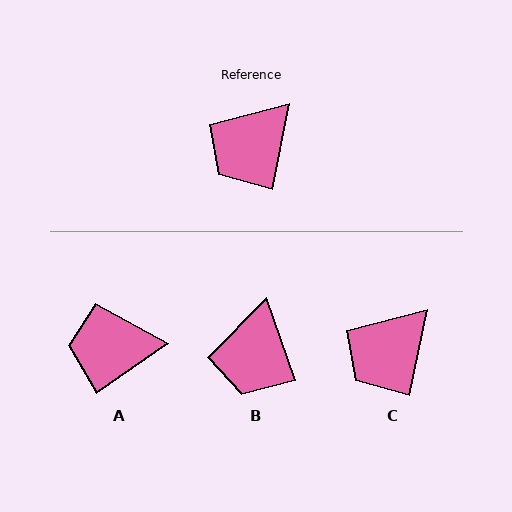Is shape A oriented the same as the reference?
No, it is off by about 43 degrees.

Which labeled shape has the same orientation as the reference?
C.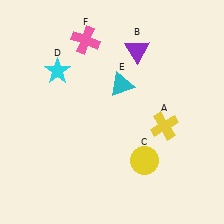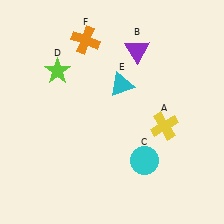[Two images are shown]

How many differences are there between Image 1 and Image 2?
There are 3 differences between the two images.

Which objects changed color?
C changed from yellow to cyan. D changed from cyan to lime. F changed from pink to orange.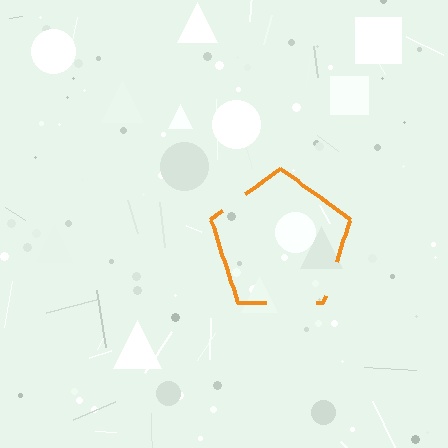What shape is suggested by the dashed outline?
The dashed outline suggests a pentagon.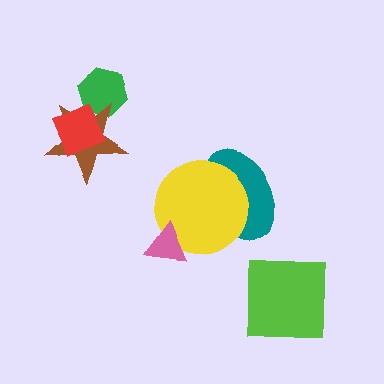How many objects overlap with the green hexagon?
2 objects overlap with the green hexagon.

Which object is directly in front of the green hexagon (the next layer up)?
The brown star is directly in front of the green hexagon.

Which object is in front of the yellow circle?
The pink triangle is in front of the yellow circle.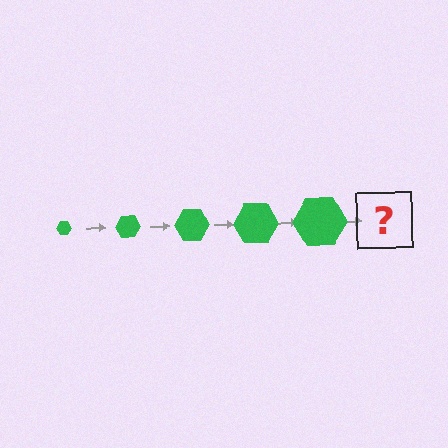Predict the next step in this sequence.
The next step is a green hexagon, larger than the previous one.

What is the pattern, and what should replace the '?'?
The pattern is that the hexagon gets progressively larger each step. The '?' should be a green hexagon, larger than the previous one.